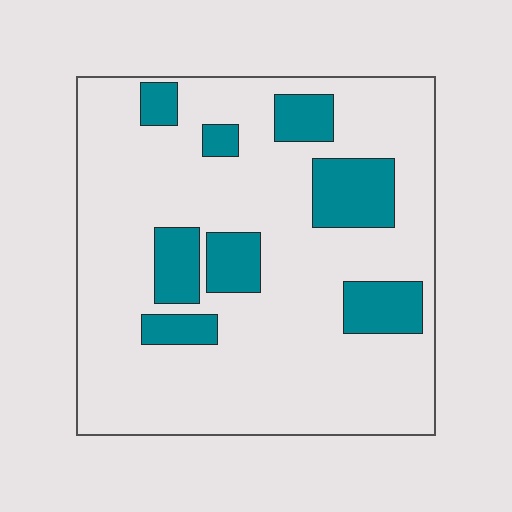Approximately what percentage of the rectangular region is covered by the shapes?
Approximately 20%.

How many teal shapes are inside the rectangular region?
8.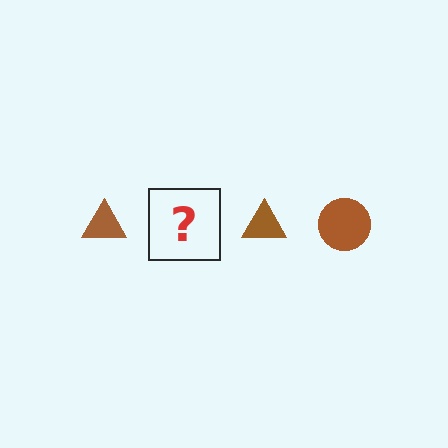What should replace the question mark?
The question mark should be replaced with a brown circle.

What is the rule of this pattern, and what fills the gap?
The rule is that the pattern cycles through triangle, circle shapes in brown. The gap should be filled with a brown circle.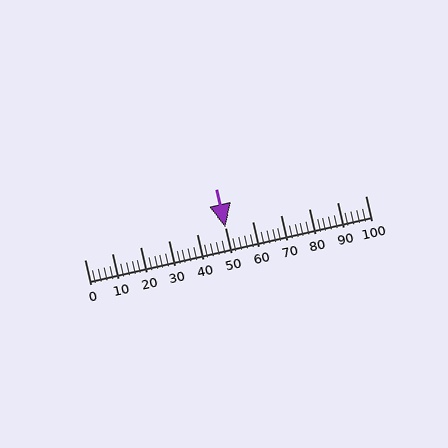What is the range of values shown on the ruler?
The ruler shows values from 0 to 100.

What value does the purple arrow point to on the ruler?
The purple arrow points to approximately 50.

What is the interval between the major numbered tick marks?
The major tick marks are spaced 10 units apart.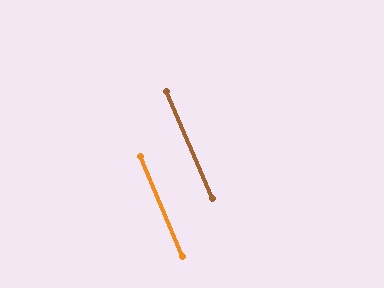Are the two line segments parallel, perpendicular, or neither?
Parallel — their directions differ by only 0.4°.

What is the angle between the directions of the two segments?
Approximately 0 degrees.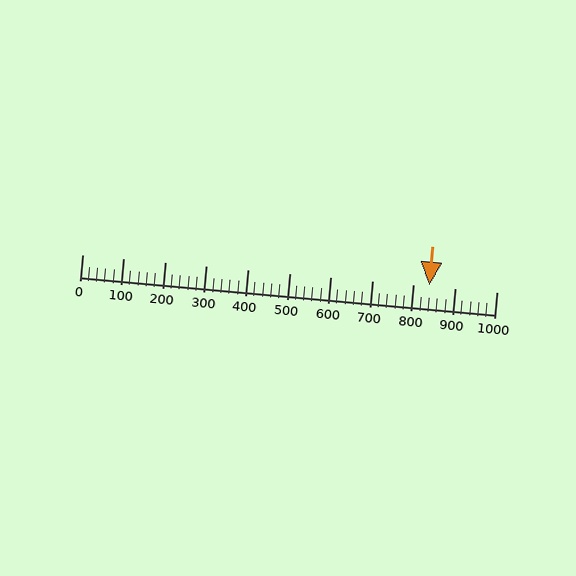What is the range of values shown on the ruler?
The ruler shows values from 0 to 1000.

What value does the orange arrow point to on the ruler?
The orange arrow points to approximately 838.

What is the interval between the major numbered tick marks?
The major tick marks are spaced 100 units apart.